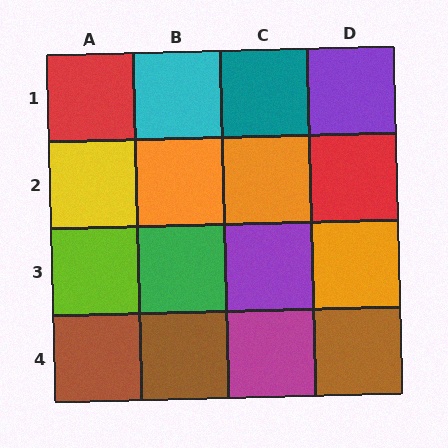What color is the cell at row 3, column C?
Purple.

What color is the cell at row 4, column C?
Magenta.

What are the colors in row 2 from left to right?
Yellow, orange, orange, red.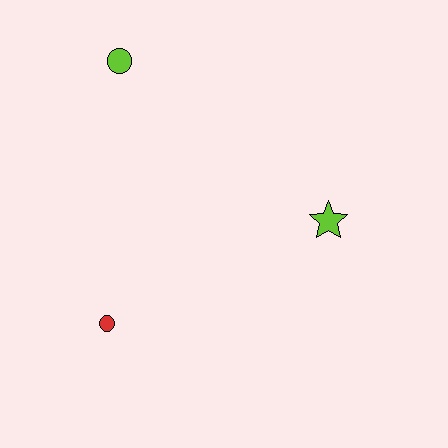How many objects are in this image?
There are 3 objects.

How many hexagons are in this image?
There are no hexagons.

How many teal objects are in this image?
There are no teal objects.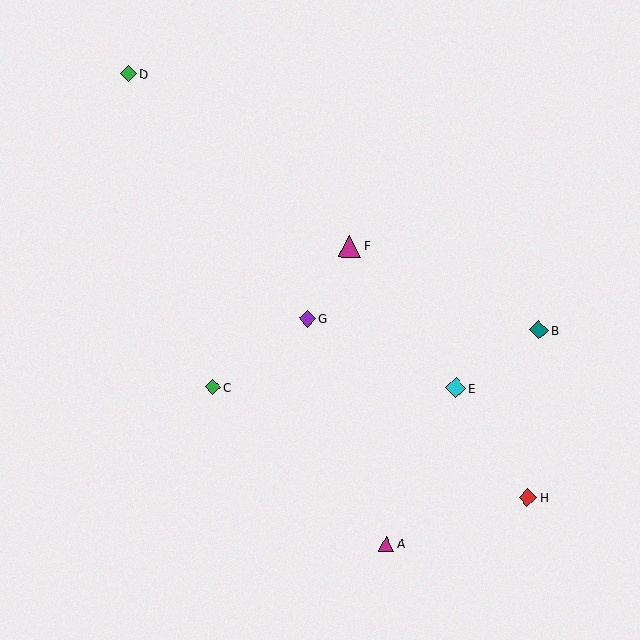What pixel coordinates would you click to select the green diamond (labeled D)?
Click at (129, 74) to select the green diamond D.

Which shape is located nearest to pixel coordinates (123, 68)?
The green diamond (labeled D) at (129, 74) is nearest to that location.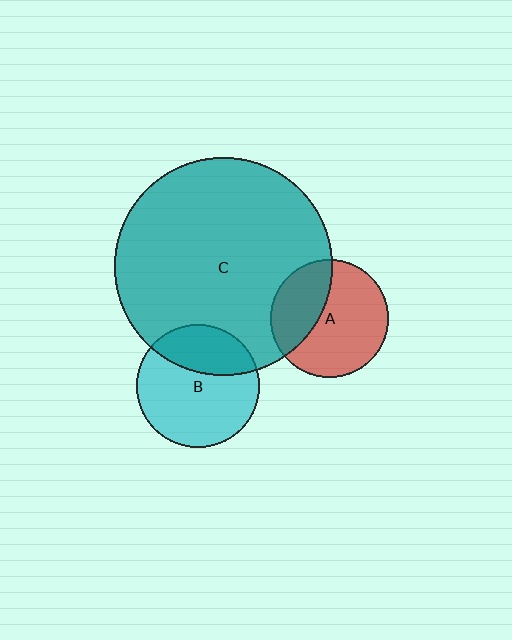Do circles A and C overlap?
Yes.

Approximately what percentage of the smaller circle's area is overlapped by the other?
Approximately 35%.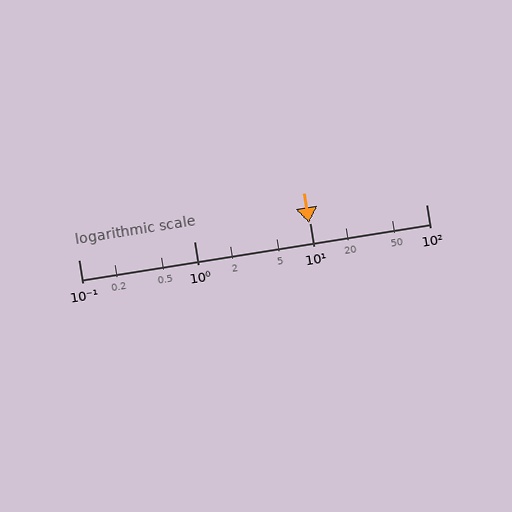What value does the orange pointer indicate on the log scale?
The pointer indicates approximately 9.8.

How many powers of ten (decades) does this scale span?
The scale spans 3 decades, from 0.1 to 100.